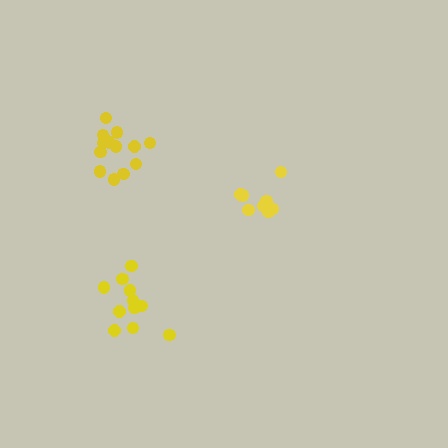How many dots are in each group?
Group 1: 8 dots, Group 2: 14 dots, Group 3: 12 dots (34 total).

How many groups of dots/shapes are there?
There are 3 groups.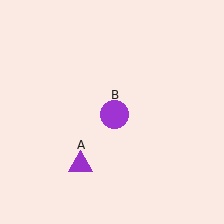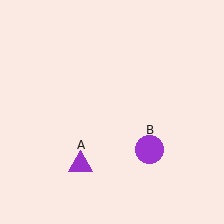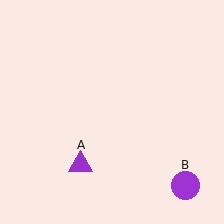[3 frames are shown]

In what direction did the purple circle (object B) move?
The purple circle (object B) moved down and to the right.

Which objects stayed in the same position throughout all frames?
Purple triangle (object A) remained stationary.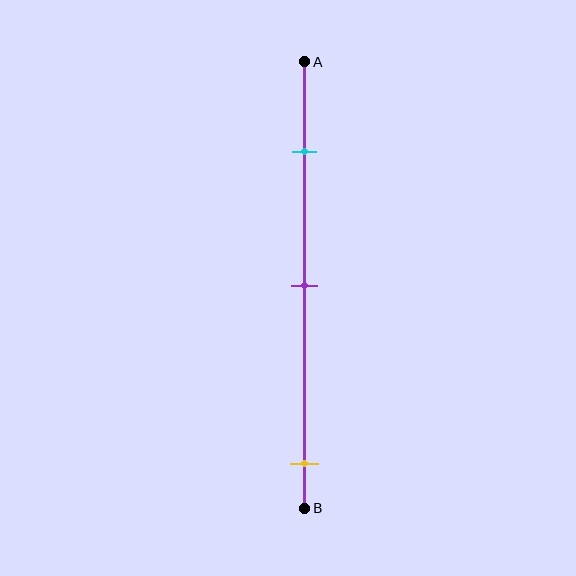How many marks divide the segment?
There are 3 marks dividing the segment.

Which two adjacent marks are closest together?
The cyan and purple marks are the closest adjacent pair.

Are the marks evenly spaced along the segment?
No, the marks are not evenly spaced.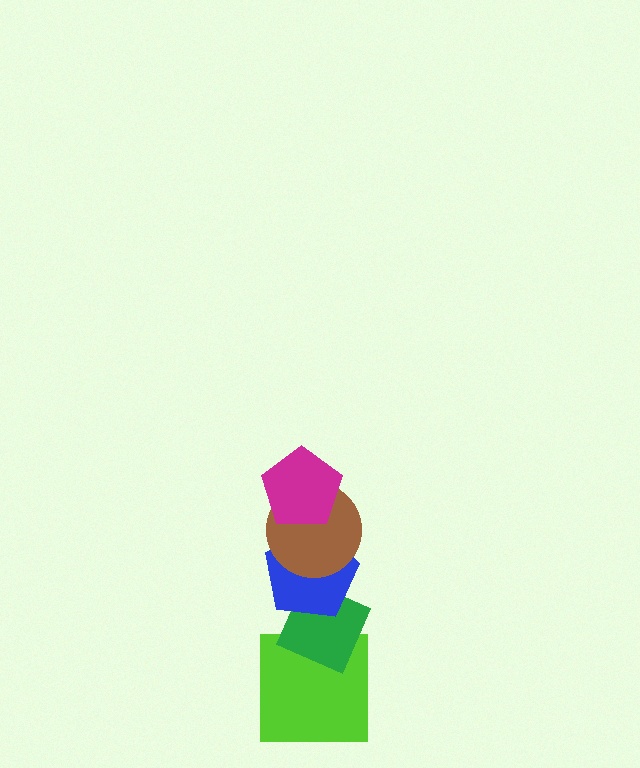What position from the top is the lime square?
The lime square is 5th from the top.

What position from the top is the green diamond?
The green diamond is 4th from the top.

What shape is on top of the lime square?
The green diamond is on top of the lime square.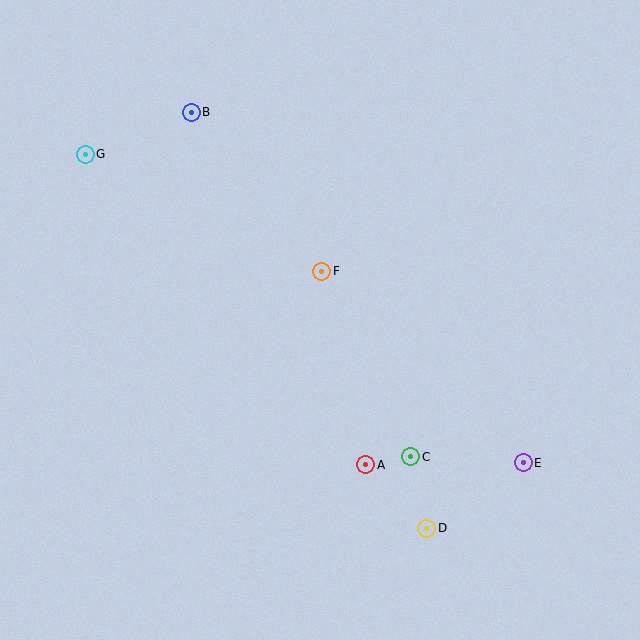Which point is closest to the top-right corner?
Point F is closest to the top-right corner.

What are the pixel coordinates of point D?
Point D is at (427, 528).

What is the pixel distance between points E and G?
The distance between E and G is 536 pixels.